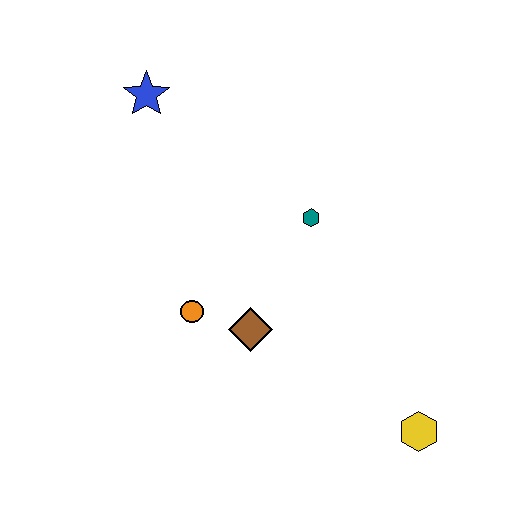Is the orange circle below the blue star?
Yes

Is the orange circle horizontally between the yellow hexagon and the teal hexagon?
No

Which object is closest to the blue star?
The teal hexagon is closest to the blue star.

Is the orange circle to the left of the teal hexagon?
Yes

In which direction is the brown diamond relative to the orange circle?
The brown diamond is to the right of the orange circle.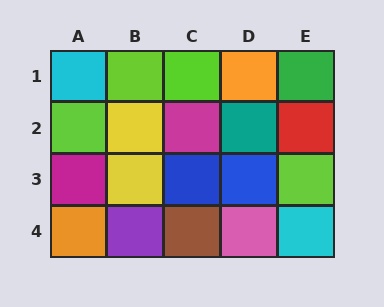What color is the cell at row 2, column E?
Red.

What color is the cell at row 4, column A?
Orange.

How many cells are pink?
1 cell is pink.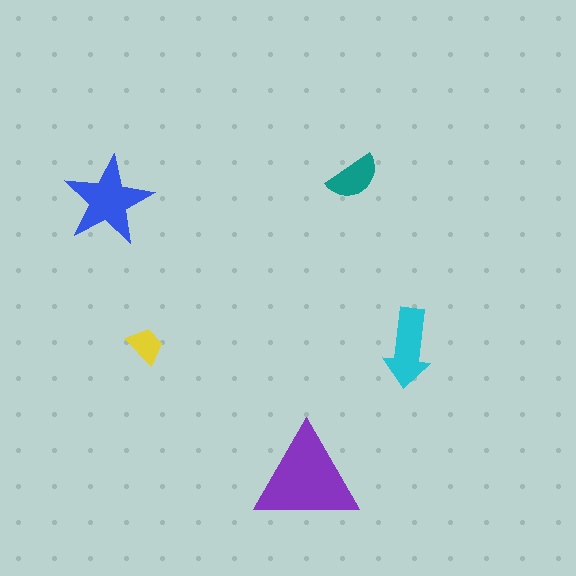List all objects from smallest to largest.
The yellow trapezoid, the teal semicircle, the cyan arrow, the blue star, the purple triangle.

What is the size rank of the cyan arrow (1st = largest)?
3rd.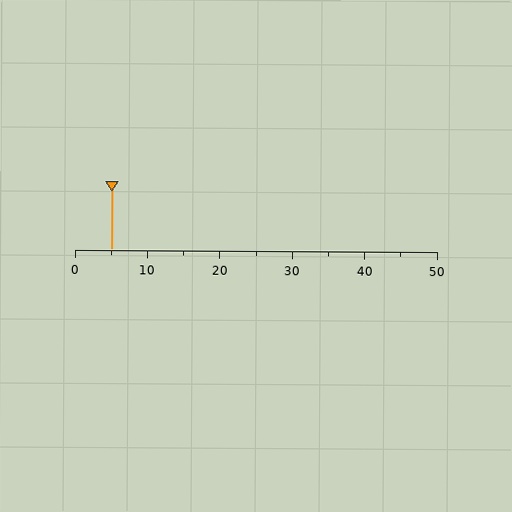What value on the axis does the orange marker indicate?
The marker indicates approximately 5.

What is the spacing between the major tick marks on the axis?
The major ticks are spaced 10 apart.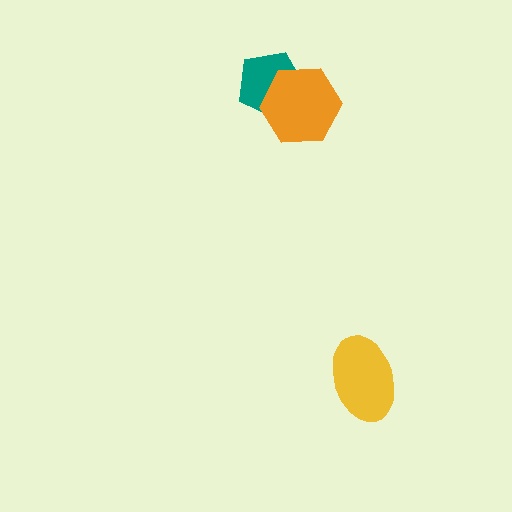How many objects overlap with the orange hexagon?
1 object overlaps with the orange hexagon.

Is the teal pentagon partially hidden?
Yes, it is partially covered by another shape.